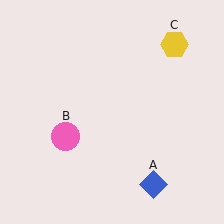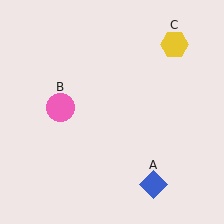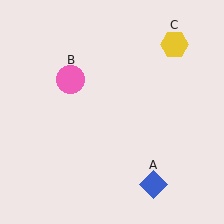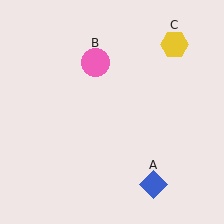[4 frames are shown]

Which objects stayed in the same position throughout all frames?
Blue diamond (object A) and yellow hexagon (object C) remained stationary.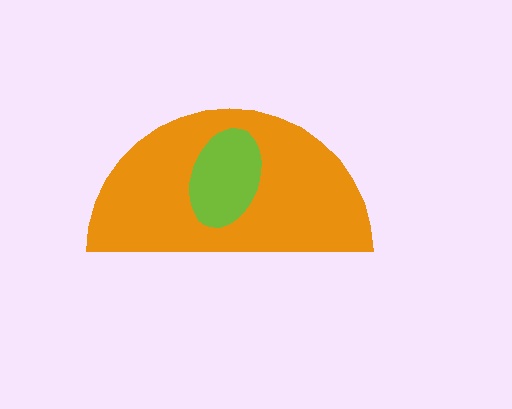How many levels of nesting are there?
2.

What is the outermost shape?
The orange semicircle.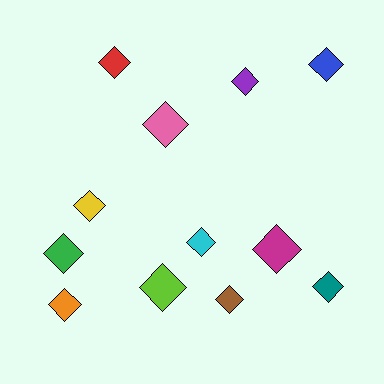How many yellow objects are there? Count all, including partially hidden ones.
There is 1 yellow object.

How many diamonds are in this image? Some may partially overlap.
There are 12 diamonds.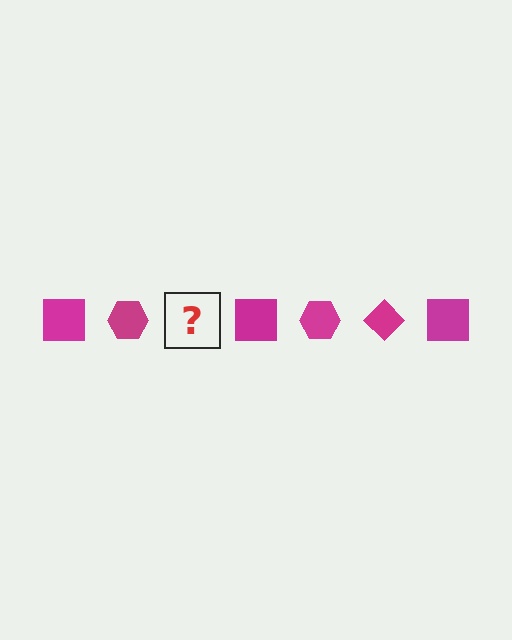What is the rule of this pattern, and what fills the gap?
The rule is that the pattern cycles through square, hexagon, diamond shapes in magenta. The gap should be filled with a magenta diamond.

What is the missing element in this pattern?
The missing element is a magenta diamond.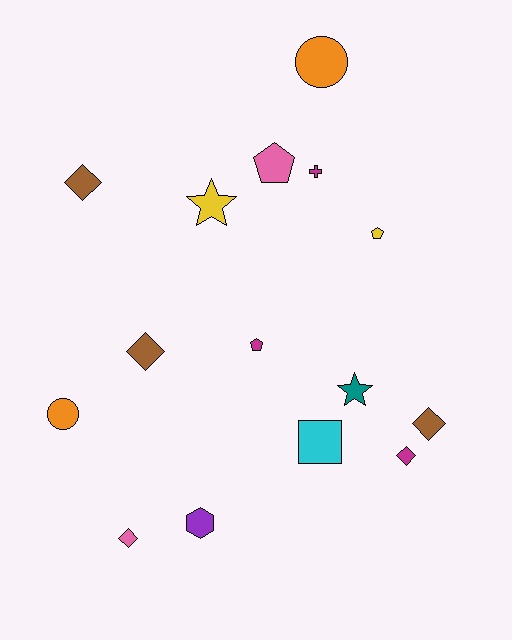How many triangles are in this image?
There are no triangles.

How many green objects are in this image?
There are no green objects.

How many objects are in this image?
There are 15 objects.